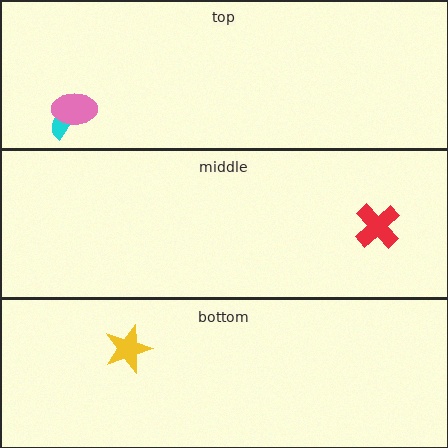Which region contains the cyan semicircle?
The top region.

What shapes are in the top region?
The cyan semicircle, the pink ellipse.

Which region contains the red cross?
The middle region.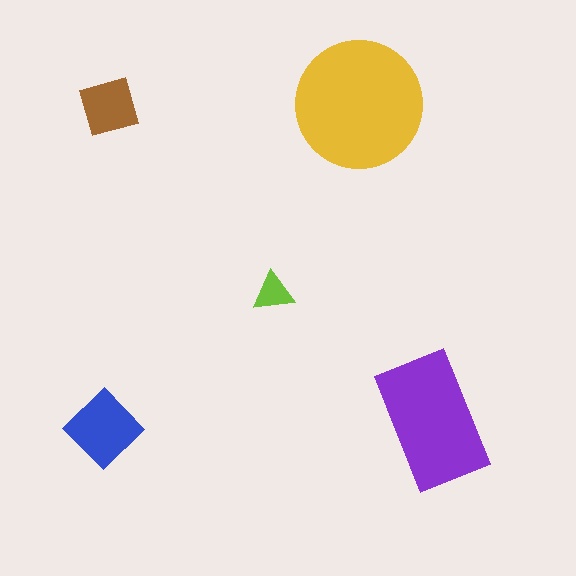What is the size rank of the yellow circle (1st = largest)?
1st.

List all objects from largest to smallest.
The yellow circle, the purple rectangle, the blue diamond, the brown diamond, the lime triangle.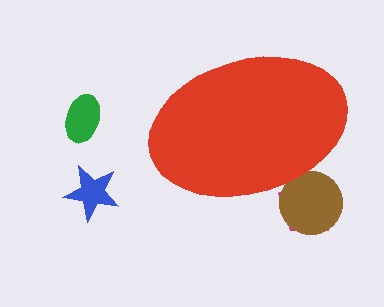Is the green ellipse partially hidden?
No, the green ellipse is fully visible.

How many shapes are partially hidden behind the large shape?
2 shapes are partially hidden.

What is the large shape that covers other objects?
A red ellipse.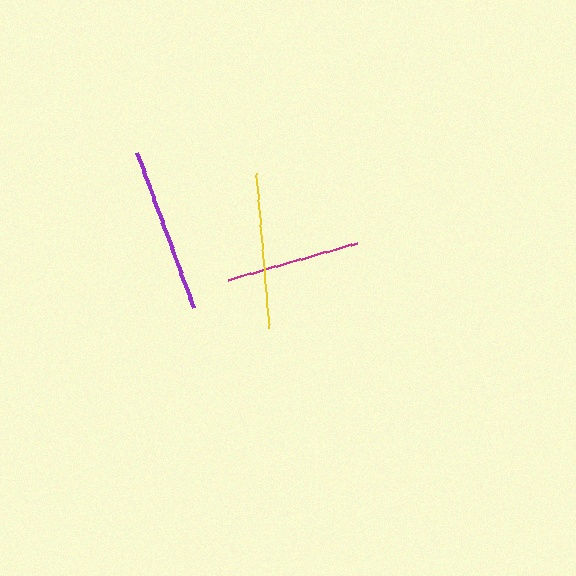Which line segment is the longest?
The purple line is the longest at approximately 165 pixels.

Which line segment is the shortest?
The magenta line is the shortest at approximately 134 pixels.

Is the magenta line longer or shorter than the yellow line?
The yellow line is longer than the magenta line.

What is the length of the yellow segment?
The yellow segment is approximately 156 pixels long.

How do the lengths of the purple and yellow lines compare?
The purple and yellow lines are approximately the same length.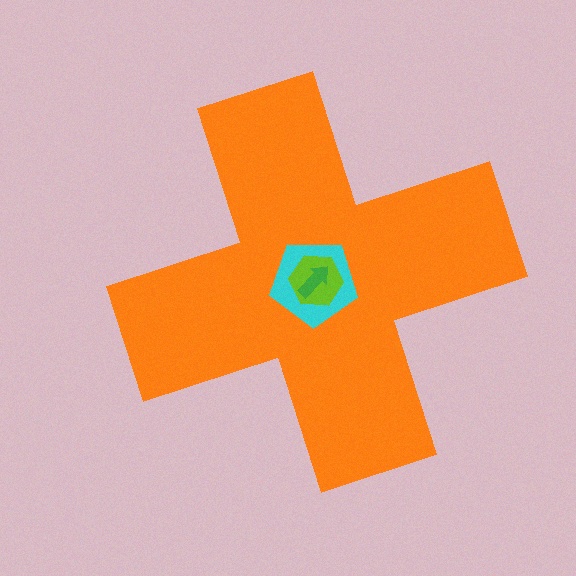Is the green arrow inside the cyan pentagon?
Yes.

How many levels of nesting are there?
4.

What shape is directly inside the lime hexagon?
The green arrow.